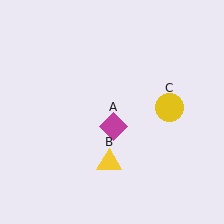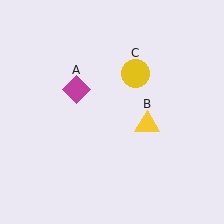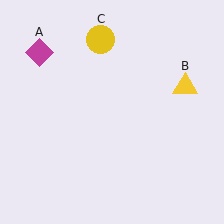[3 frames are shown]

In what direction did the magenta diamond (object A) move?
The magenta diamond (object A) moved up and to the left.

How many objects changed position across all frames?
3 objects changed position: magenta diamond (object A), yellow triangle (object B), yellow circle (object C).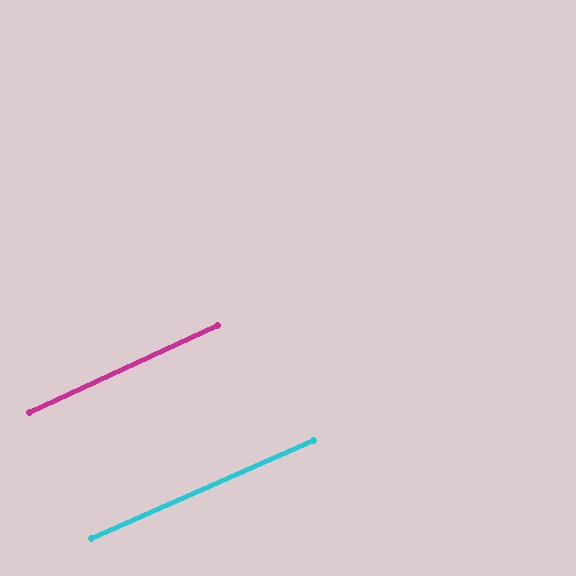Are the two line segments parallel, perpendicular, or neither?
Parallel — their directions differ by only 0.9°.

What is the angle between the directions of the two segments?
Approximately 1 degree.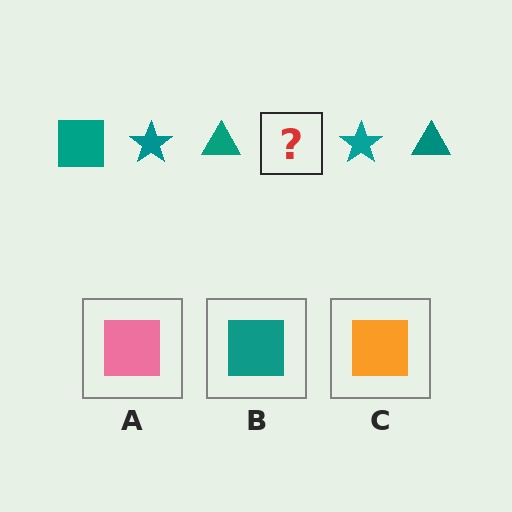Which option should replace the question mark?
Option B.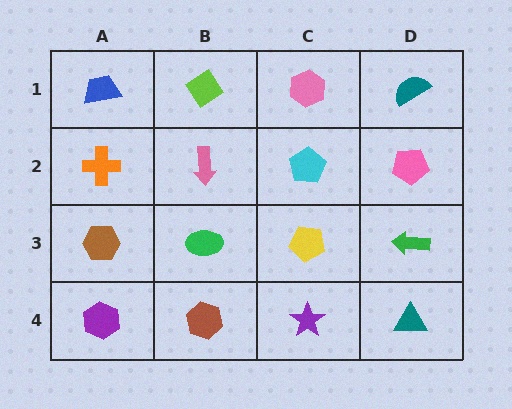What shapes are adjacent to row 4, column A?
A brown hexagon (row 3, column A), a brown hexagon (row 4, column B).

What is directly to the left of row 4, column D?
A purple star.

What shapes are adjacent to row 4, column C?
A yellow pentagon (row 3, column C), a brown hexagon (row 4, column B), a teal triangle (row 4, column D).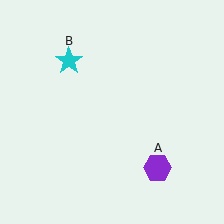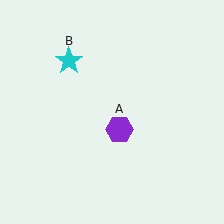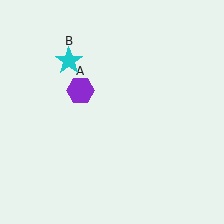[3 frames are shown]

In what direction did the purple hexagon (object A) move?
The purple hexagon (object A) moved up and to the left.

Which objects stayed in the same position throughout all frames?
Cyan star (object B) remained stationary.